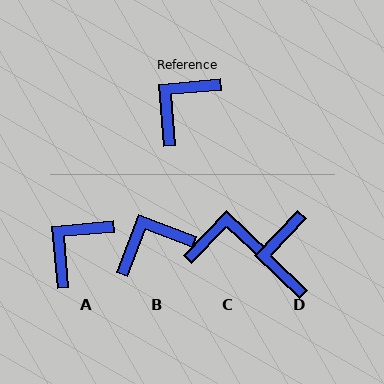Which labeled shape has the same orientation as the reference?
A.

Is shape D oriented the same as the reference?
No, it is off by about 41 degrees.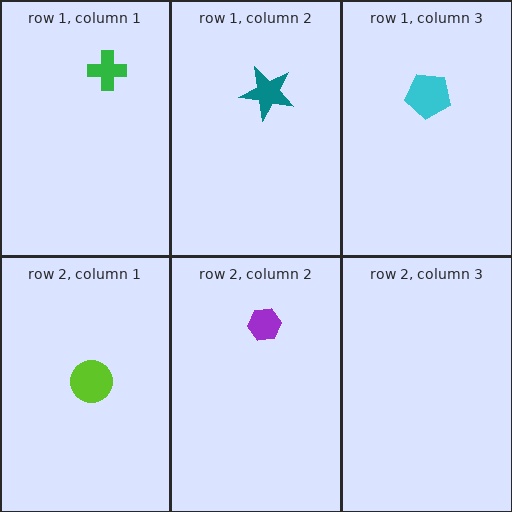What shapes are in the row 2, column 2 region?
The purple hexagon.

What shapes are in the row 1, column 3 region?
The cyan pentagon.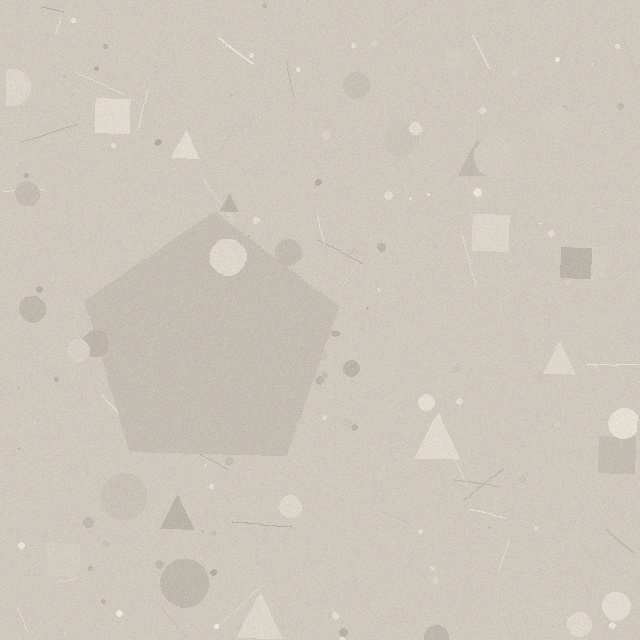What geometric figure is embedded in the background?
A pentagon is embedded in the background.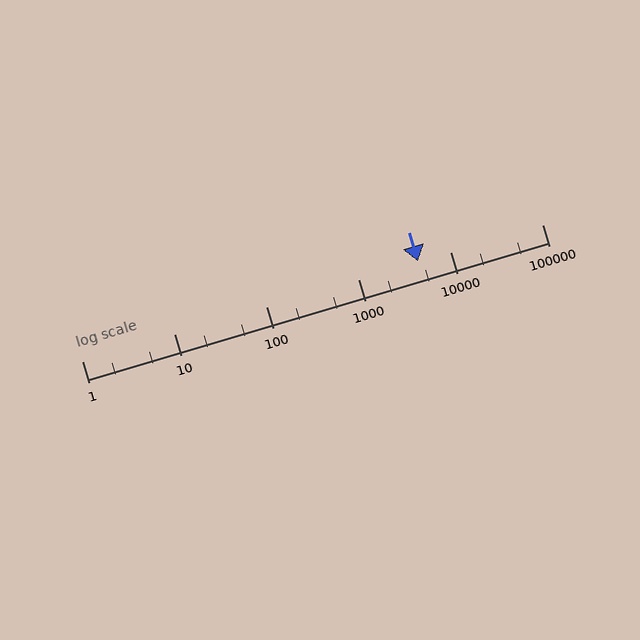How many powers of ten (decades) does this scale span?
The scale spans 5 decades, from 1 to 100000.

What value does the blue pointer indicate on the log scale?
The pointer indicates approximately 4500.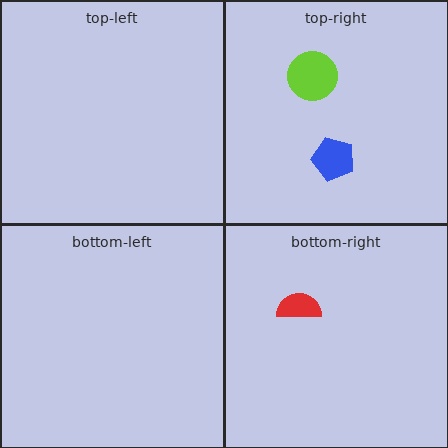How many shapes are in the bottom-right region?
1.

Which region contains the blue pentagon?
The top-right region.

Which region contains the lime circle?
The top-right region.